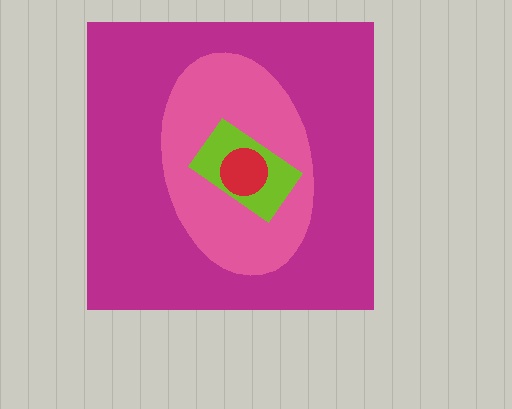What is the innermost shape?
The red circle.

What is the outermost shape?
The magenta square.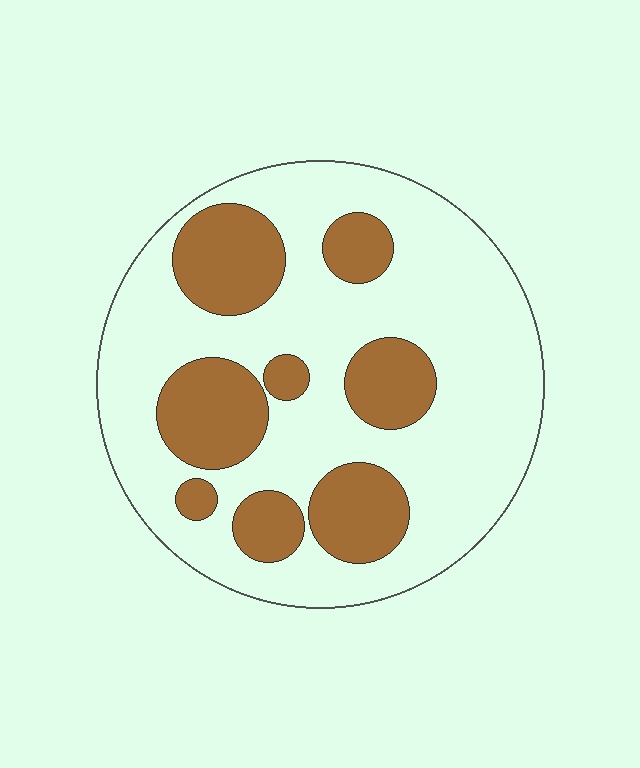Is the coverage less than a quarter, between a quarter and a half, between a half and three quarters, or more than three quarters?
Between a quarter and a half.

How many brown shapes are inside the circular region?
8.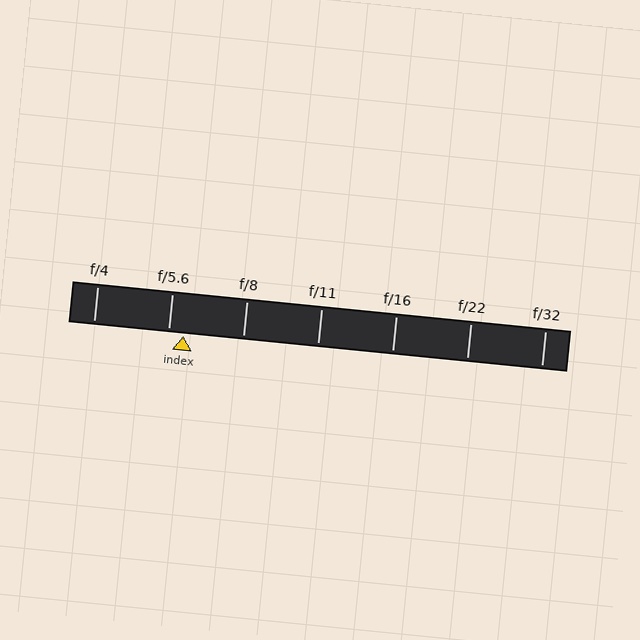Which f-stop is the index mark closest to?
The index mark is closest to f/5.6.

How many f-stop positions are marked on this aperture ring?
There are 7 f-stop positions marked.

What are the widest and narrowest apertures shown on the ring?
The widest aperture shown is f/4 and the narrowest is f/32.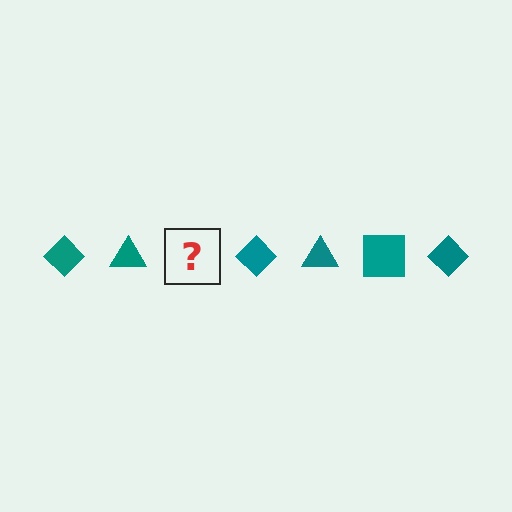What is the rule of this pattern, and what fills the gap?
The rule is that the pattern cycles through diamond, triangle, square shapes in teal. The gap should be filled with a teal square.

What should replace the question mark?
The question mark should be replaced with a teal square.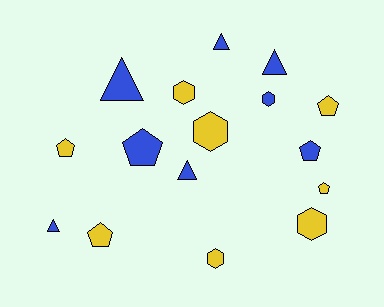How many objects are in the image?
There are 16 objects.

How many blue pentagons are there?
There are 2 blue pentagons.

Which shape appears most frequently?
Pentagon, with 6 objects.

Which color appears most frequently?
Yellow, with 8 objects.